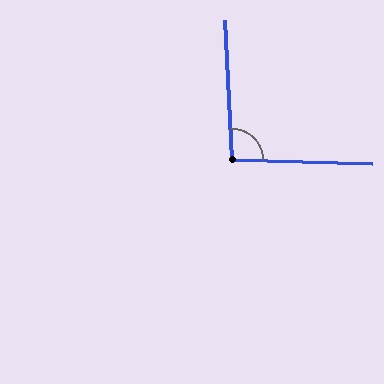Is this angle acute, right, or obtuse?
It is approximately a right angle.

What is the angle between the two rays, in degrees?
Approximately 94 degrees.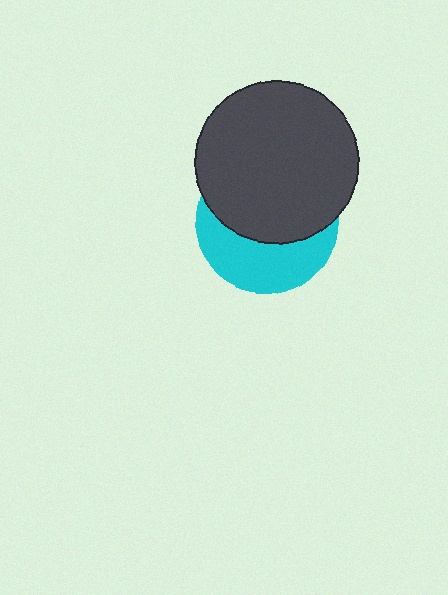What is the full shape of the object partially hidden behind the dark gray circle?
The partially hidden object is a cyan circle.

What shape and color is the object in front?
The object in front is a dark gray circle.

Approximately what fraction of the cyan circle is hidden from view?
Roughly 58% of the cyan circle is hidden behind the dark gray circle.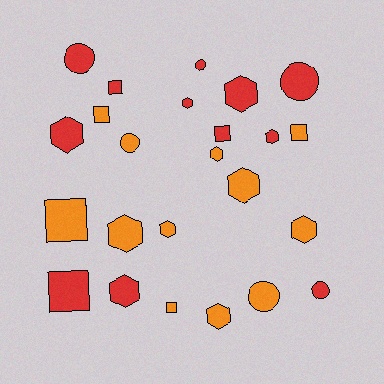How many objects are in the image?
There are 24 objects.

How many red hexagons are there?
There are 5 red hexagons.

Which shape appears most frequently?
Hexagon, with 11 objects.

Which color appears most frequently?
Red, with 12 objects.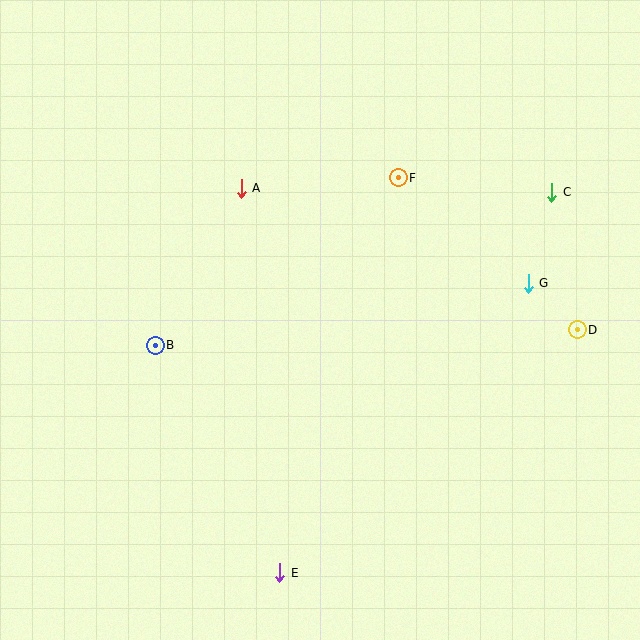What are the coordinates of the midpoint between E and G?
The midpoint between E and G is at (404, 428).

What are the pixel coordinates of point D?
Point D is at (577, 330).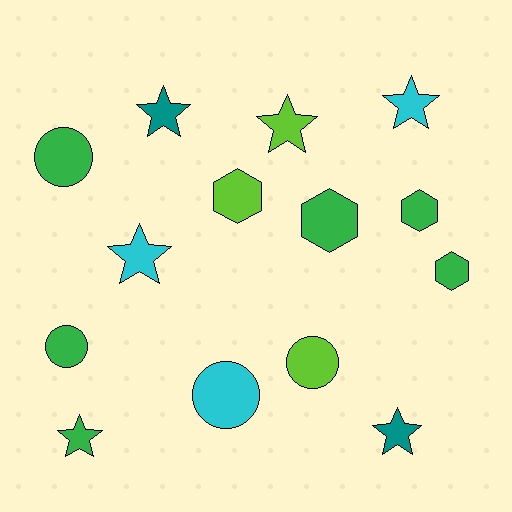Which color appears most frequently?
Green, with 6 objects.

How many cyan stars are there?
There are 2 cyan stars.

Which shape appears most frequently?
Star, with 6 objects.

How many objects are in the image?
There are 14 objects.